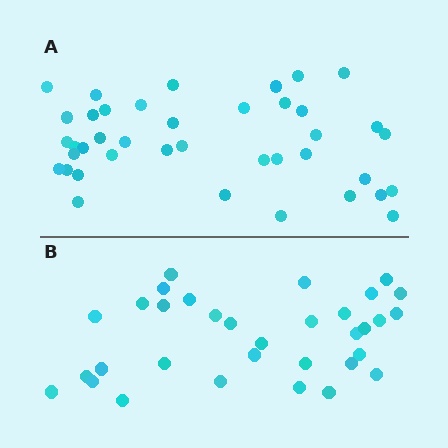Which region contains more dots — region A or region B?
Region A (the top region) has more dots.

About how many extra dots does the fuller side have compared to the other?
Region A has roughly 8 or so more dots than region B.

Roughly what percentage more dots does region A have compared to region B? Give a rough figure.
About 20% more.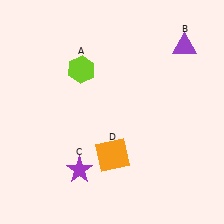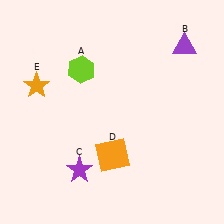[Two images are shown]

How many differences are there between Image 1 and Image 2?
There is 1 difference between the two images.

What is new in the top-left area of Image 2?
An orange star (E) was added in the top-left area of Image 2.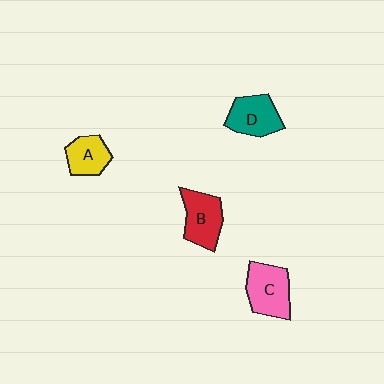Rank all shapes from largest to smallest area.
From largest to smallest: C (pink), B (red), D (teal), A (yellow).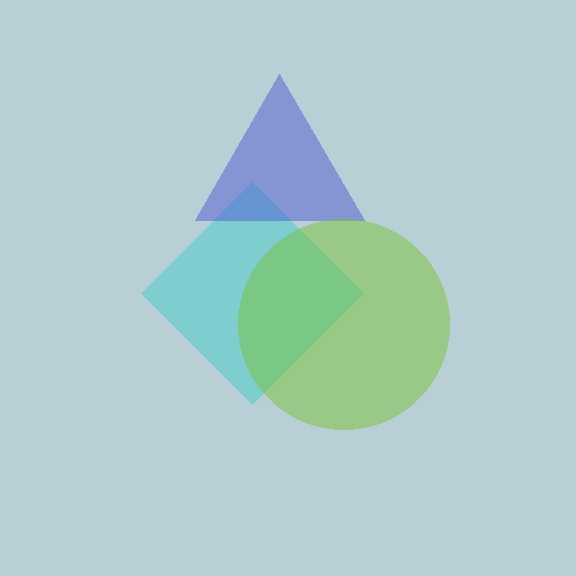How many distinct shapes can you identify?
There are 3 distinct shapes: a cyan diamond, a blue triangle, a lime circle.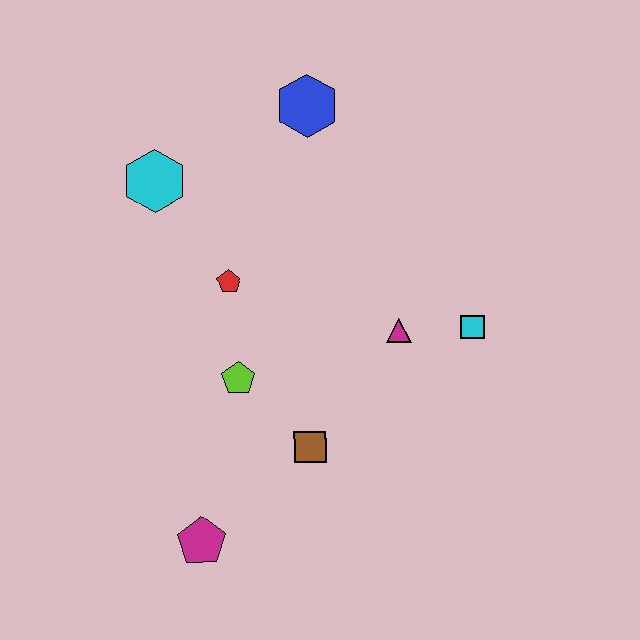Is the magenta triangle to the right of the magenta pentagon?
Yes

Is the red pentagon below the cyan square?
No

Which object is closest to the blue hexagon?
The cyan hexagon is closest to the blue hexagon.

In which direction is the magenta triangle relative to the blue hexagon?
The magenta triangle is below the blue hexagon.